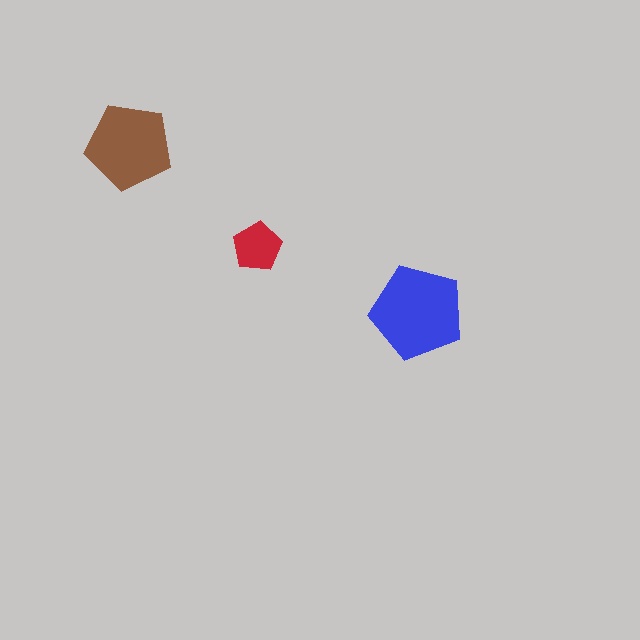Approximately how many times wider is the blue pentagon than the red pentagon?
About 2 times wider.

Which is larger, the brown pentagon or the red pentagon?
The brown one.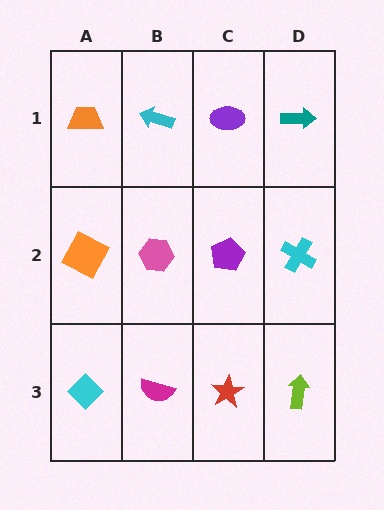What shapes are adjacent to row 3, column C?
A purple pentagon (row 2, column C), a magenta semicircle (row 3, column B), a lime arrow (row 3, column D).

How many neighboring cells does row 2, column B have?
4.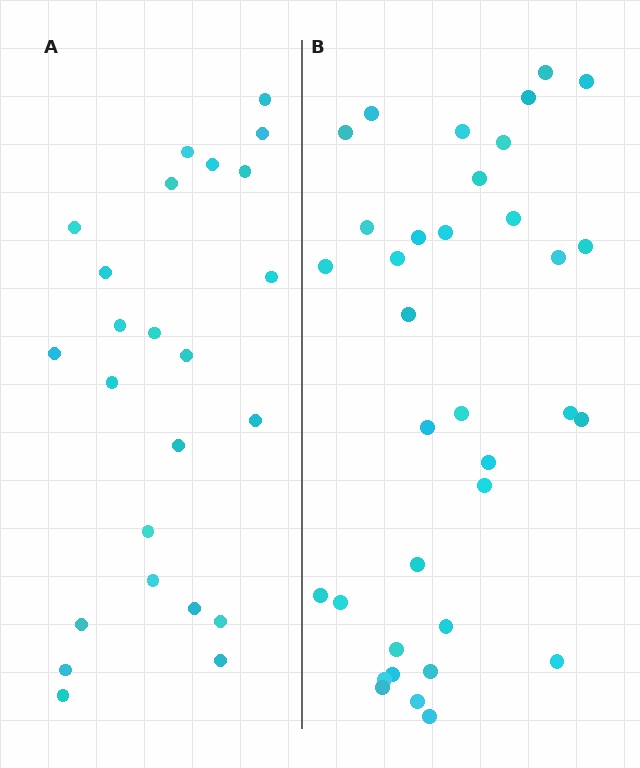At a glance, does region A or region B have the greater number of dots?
Region B (the right region) has more dots.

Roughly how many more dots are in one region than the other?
Region B has roughly 12 or so more dots than region A.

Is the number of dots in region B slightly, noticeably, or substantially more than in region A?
Region B has substantially more. The ratio is roughly 1.5 to 1.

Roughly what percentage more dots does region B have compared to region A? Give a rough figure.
About 45% more.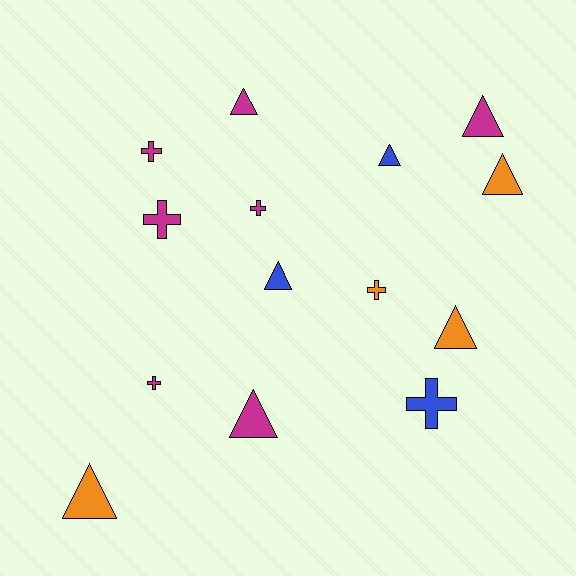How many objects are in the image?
There are 14 objects.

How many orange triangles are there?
There are 3 orange triangles.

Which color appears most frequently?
Magenta, with 7 objects.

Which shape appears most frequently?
Triangle, with 8 objects.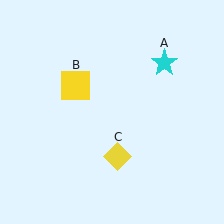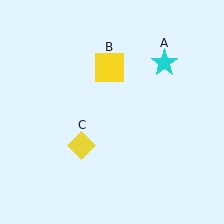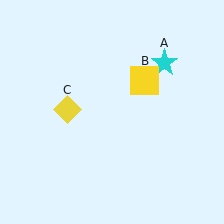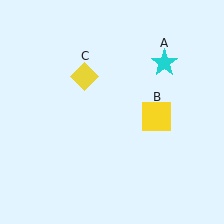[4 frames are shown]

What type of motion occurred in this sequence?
The yellow square (object B), yellow diamond (object C) rotated clockwise around the center of the scene.